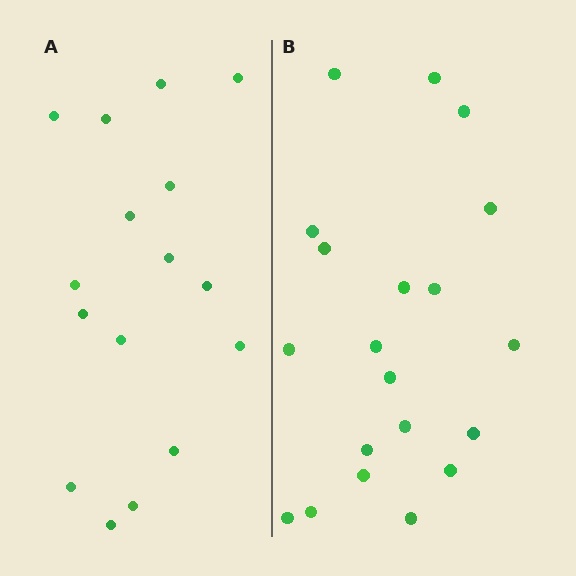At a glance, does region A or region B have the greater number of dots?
Region B (the right region) has more dots.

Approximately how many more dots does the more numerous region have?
Region B has about 4 more dots than region A.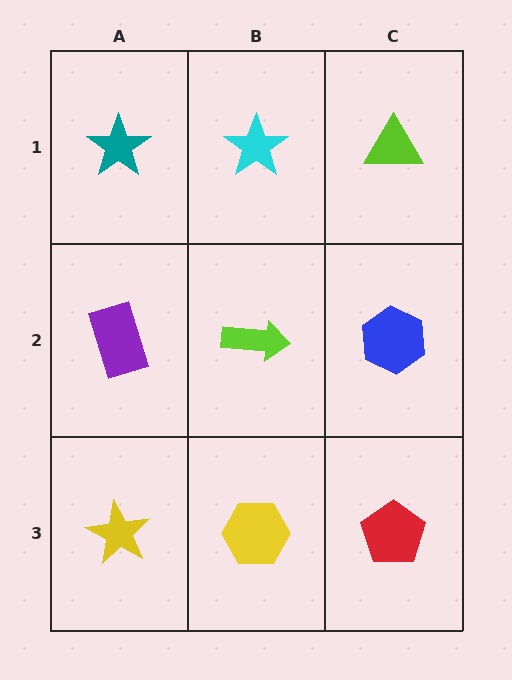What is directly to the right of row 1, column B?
A lime triangle.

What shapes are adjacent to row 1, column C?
A blue hexagon (row 2, column C), a cyan star (row 1, column B).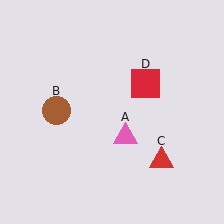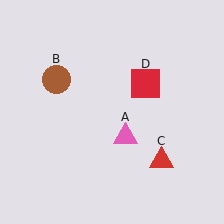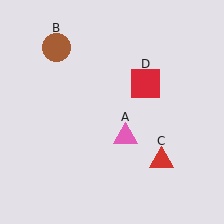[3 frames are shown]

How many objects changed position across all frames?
1 object changed position: brown circle (object B).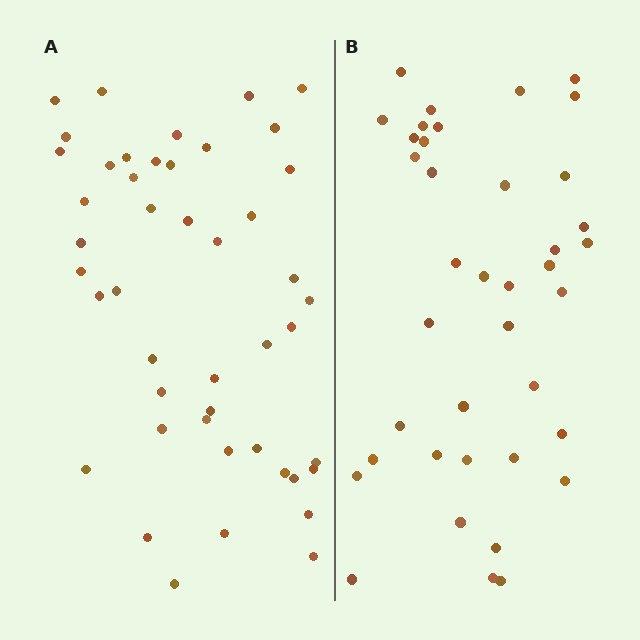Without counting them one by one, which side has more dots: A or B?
Region A (the left region) has more dots.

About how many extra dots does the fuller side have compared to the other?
Region A has roughly 8 or so more dots than region B.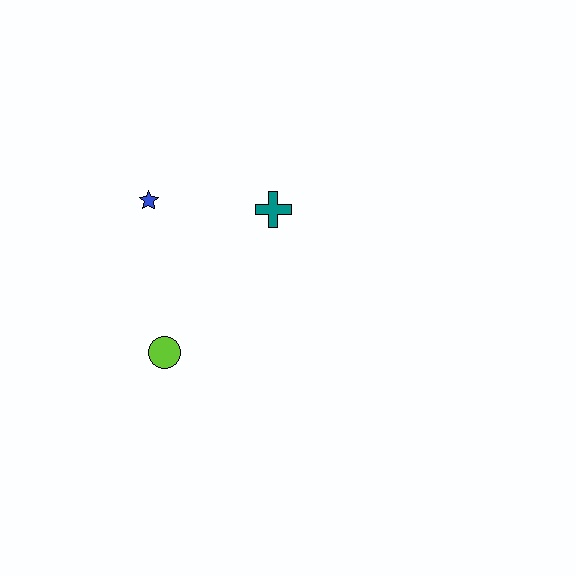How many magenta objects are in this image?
There are no magenta objects.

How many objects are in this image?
There are 3 objects.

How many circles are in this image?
There is 1 circle.